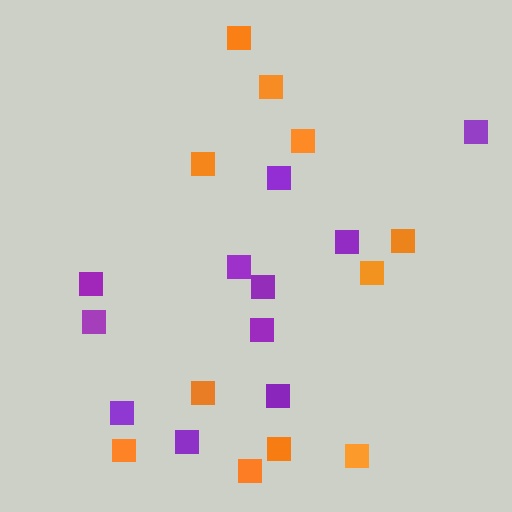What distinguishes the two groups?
There are 2 groups: one group of purple squares (11) and one group of orange squares (11).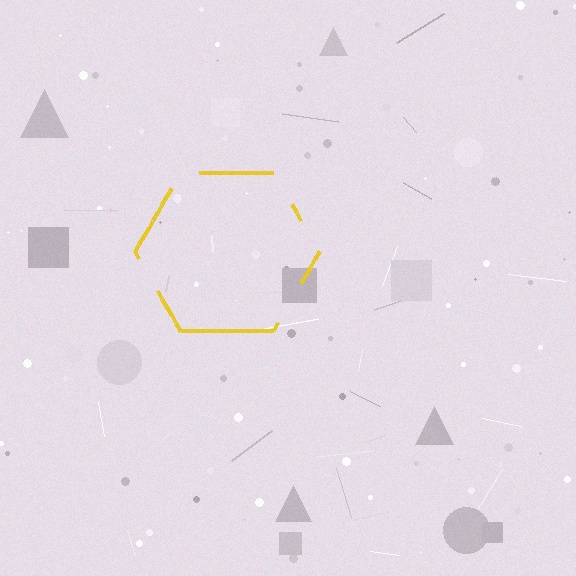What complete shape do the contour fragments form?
The contour fragments form a hexagon.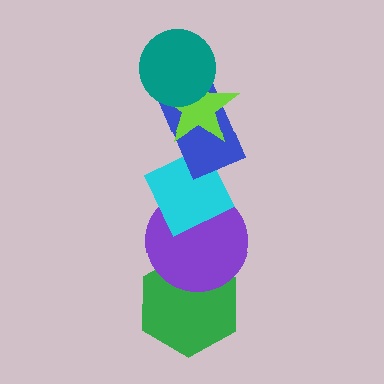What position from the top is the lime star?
The lime star is 2nd from the top.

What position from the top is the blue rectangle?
The blue rectangle is 3rd from the top.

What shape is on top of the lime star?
The teal circle is on top of the lime star.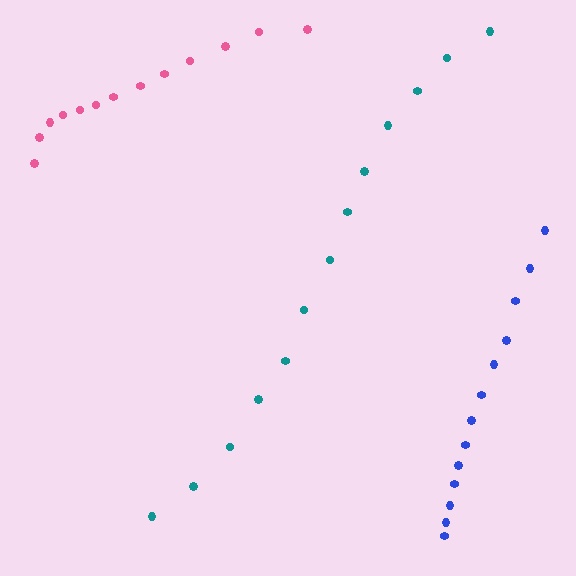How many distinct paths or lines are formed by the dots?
There are 3 distinct paths.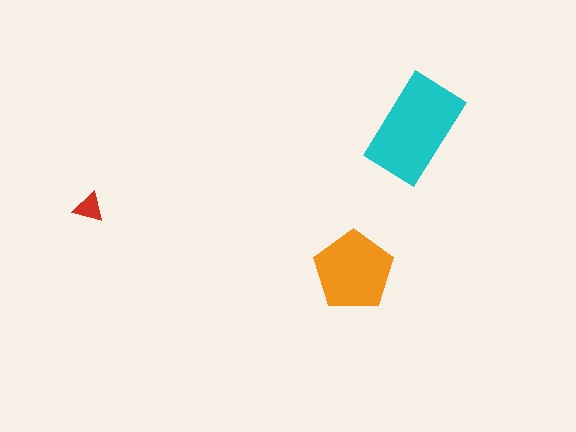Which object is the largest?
The cyan rectangle.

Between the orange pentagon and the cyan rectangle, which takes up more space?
The cyan rectangle.